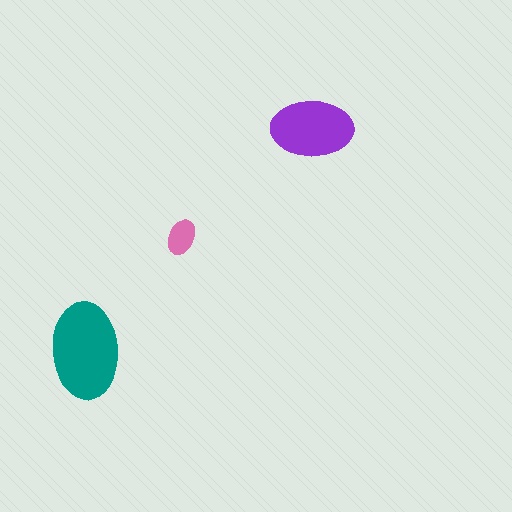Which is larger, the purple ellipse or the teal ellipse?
The teal one.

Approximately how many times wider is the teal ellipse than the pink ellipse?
About 2.5 times wider.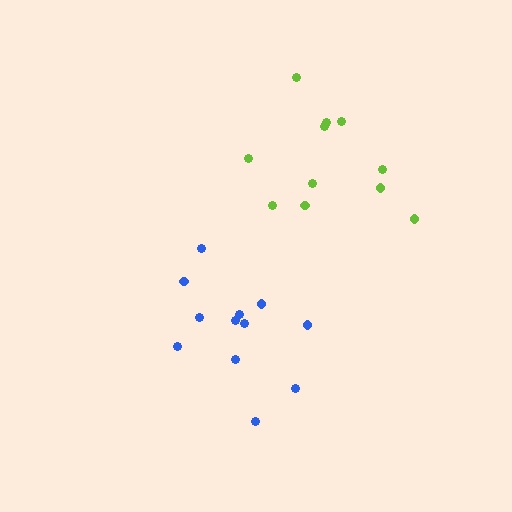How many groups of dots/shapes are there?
There are 2 groups.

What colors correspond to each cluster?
The clusters are colored: blue, lime.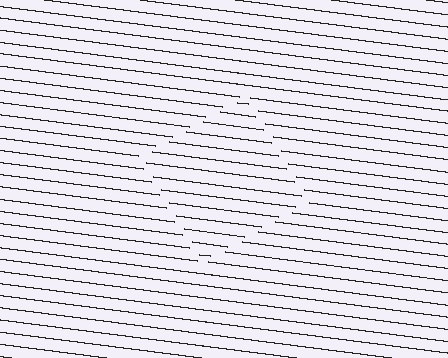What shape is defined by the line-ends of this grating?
An illusory square. The interior of the shape contains the same grating, shifted by half a period — the contour is defined by the phase discontinuity where line-ends from the inner and outer gratings abut.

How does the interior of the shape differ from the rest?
The interior of the shape contains the same grating, shifted by half a period — the contour is defined by the phase discontinuity where line-ends from the inner and outer gratings abut.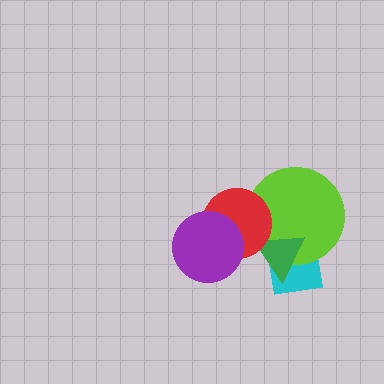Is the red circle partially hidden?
Yes, it is partially covered by another shape.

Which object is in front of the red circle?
The purple circle is in front of the red circle.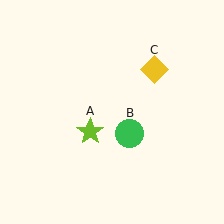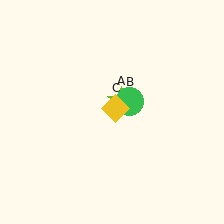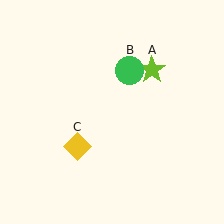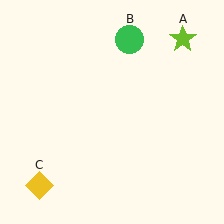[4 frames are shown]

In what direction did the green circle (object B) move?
The green circle (object B) moved up.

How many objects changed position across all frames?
3 objects changed position: lime star (object A), green circle (object B), yellow diamond (object C).